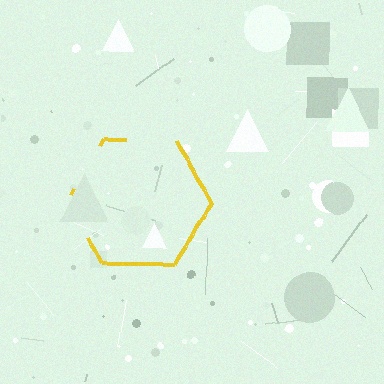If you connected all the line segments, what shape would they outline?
They would outline a hexagon.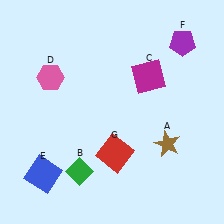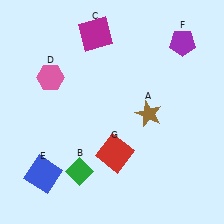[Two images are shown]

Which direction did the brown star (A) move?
The brown star (A) moved up.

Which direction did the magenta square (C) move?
The magenta square (C) moved left.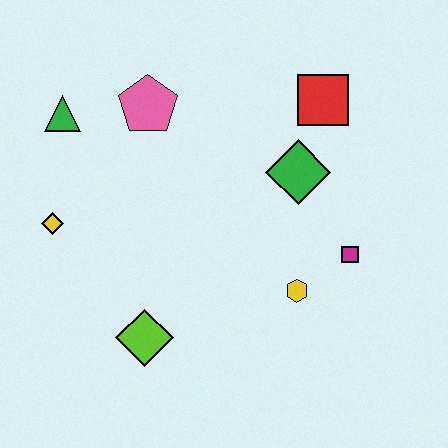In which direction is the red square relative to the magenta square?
The red square is above the magenta square.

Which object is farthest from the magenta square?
The green triangle is farthest from the magenta square.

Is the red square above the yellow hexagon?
Yes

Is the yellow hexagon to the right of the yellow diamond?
Yes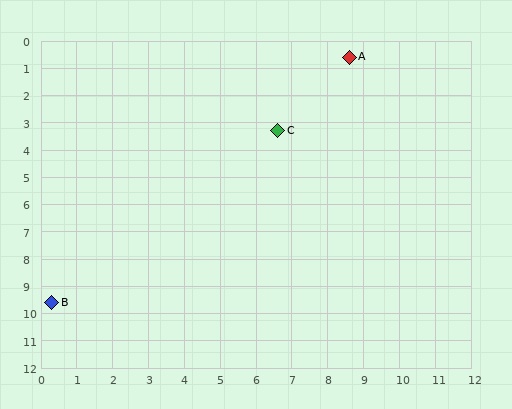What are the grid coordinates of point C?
Point C is at approximately (6.6, 3.3).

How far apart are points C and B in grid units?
Points C and B are about 8.9 grid units apart.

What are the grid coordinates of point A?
Point A is at approximately (8.6, 0.6).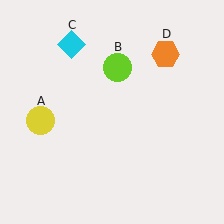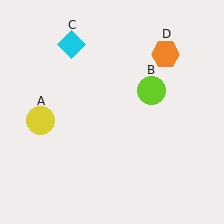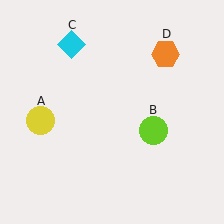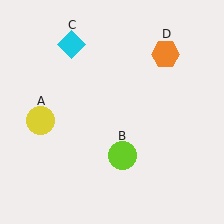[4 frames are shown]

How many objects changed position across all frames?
1 object changed position: lime circle (object B).